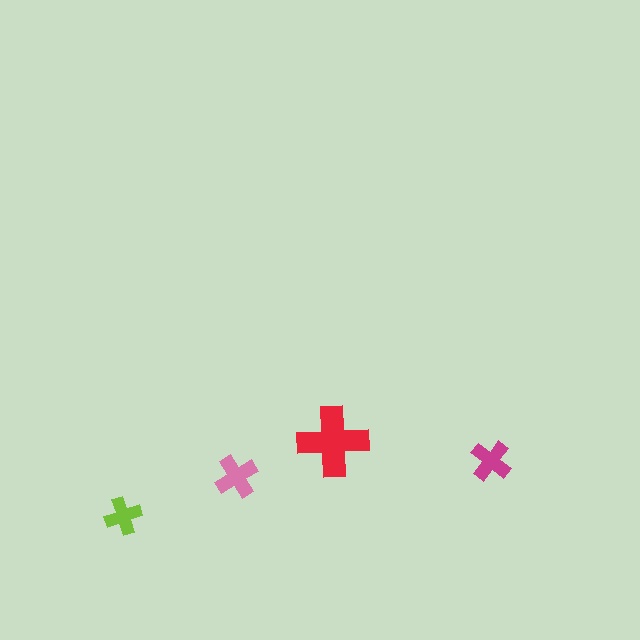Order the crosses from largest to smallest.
the red one, the pink one, the magenta one, the lime one.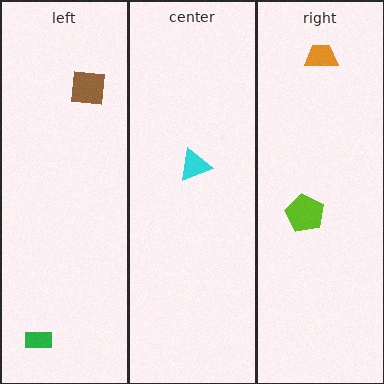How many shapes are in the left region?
2.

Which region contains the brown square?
The left region.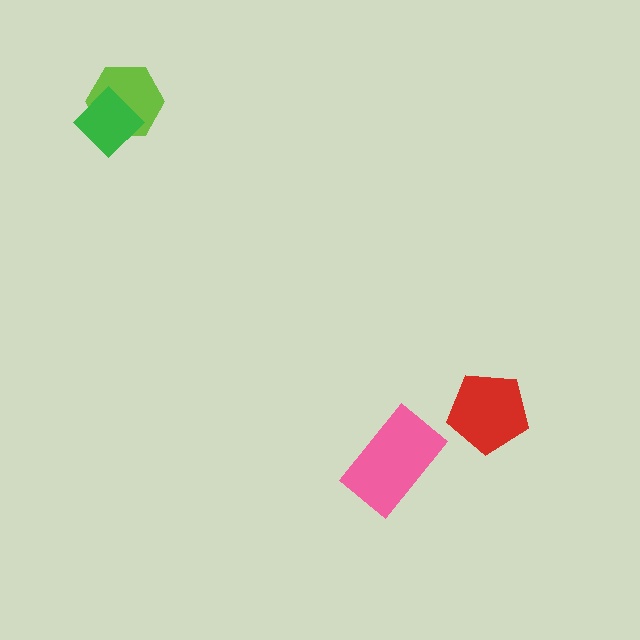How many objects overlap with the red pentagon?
0 objects overlap with the red pentagon.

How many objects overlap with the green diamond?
1 object overlaps with the green diamond.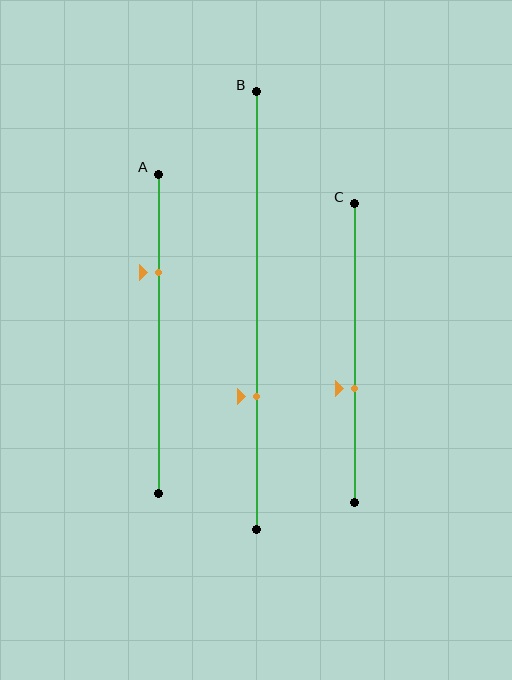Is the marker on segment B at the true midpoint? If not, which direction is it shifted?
No, the marker on segment B is shifted downward by about 20% of the segment length.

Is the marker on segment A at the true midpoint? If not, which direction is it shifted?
No, the marker on segment A is shifted upward by about 19% of the segment length.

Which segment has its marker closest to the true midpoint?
Segment C has its marker closest to the true midpoint.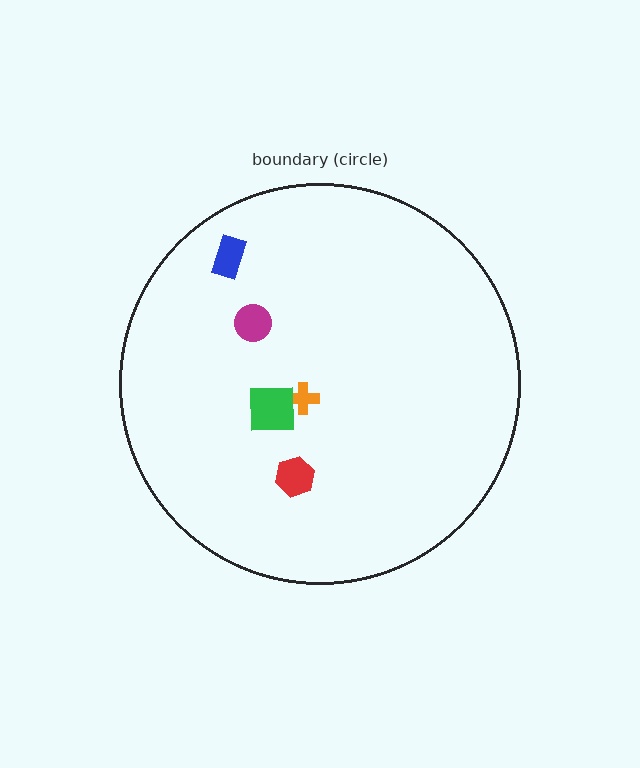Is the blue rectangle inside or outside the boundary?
Inside.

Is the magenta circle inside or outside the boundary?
Inside.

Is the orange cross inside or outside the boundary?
Inside.